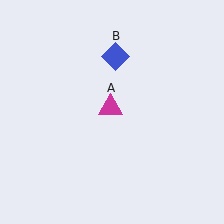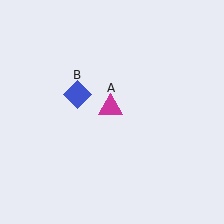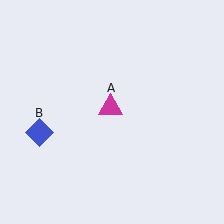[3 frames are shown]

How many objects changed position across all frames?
1 object changed position: blue diamond (object B).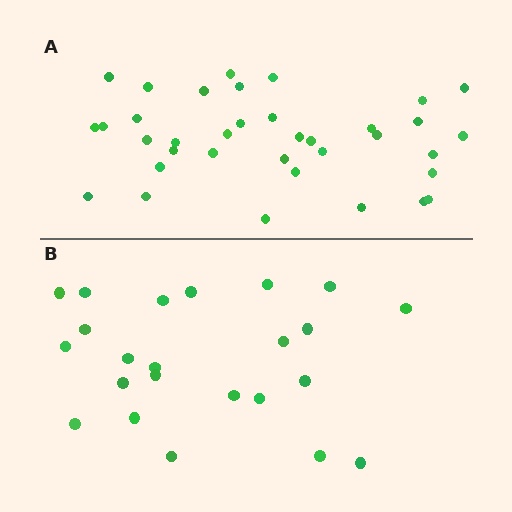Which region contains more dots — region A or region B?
Region A (the top region) has more dots.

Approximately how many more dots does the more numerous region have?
Region A has approximately 15 more dots than region B.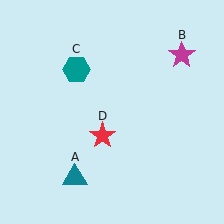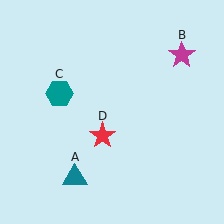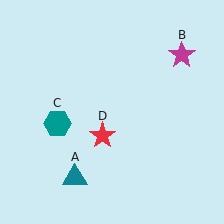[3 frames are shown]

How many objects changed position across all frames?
1 object changed position: teal hexagon (object C).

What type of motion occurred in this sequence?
The teal hexagon (object C) rotated counterclockwise around the center of the scene.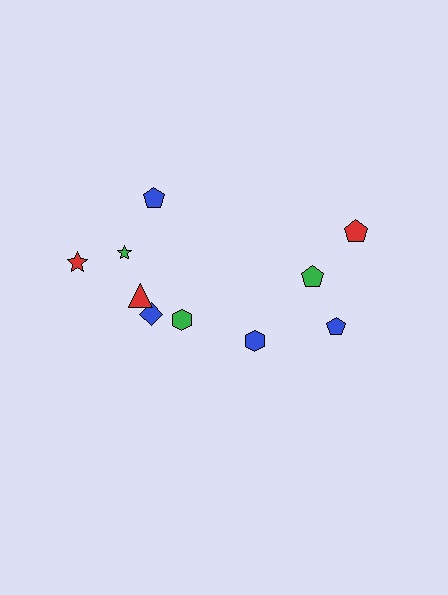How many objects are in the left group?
There are 6 objects.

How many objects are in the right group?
There are 4 objects.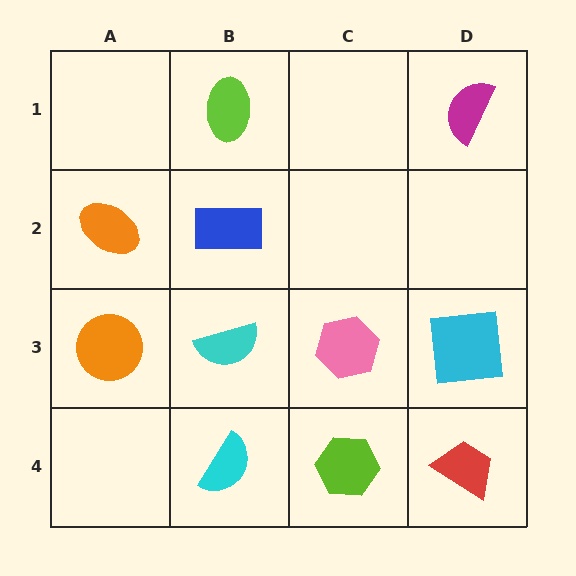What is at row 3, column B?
A cyan semicircle.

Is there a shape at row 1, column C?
No, that cell is empty.